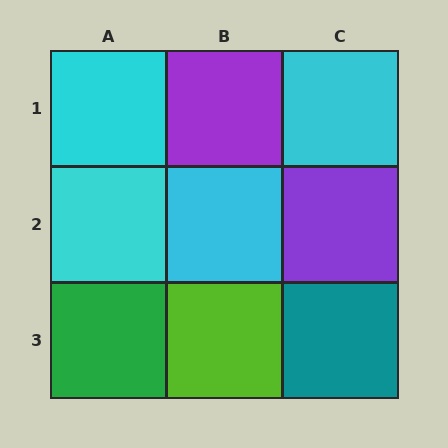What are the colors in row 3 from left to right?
Green, lime, teal.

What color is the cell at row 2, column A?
Cyan.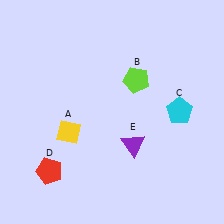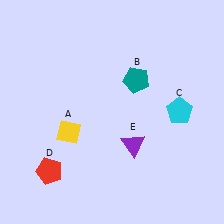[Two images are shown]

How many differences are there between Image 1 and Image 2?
There is 1 difference between the two images.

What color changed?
The pentagon (B) changed from lime in Image 1 to teal in Image 2.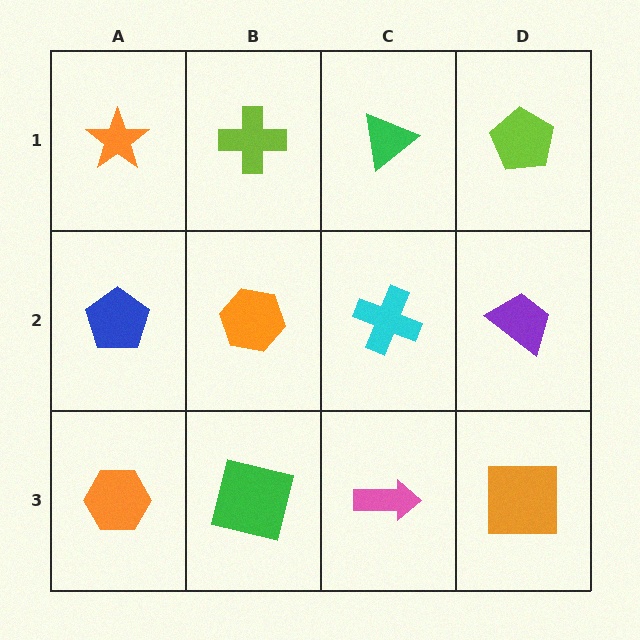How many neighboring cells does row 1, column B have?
3.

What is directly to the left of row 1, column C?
A lime cross.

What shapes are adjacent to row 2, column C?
A green triangle (row 1, column C), a pink arrow (row 3, column C), an orange hexagon (row 2, column B), a purple trapezoid (row 2, column D).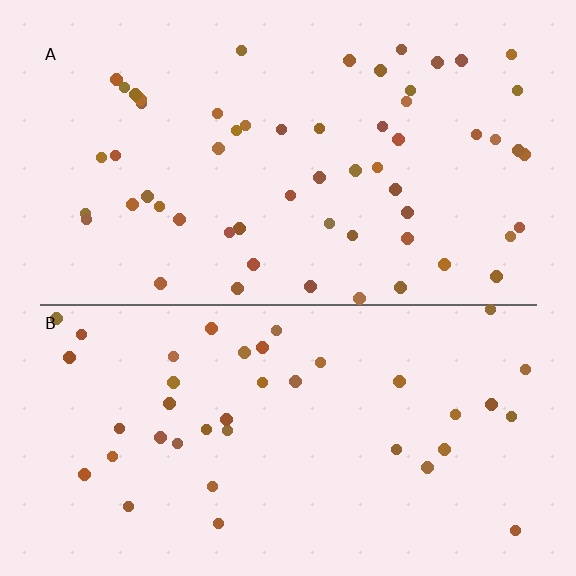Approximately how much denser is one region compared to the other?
Approximately 1.4× — region A over region B.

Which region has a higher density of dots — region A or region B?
A (the top).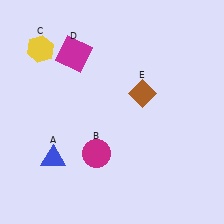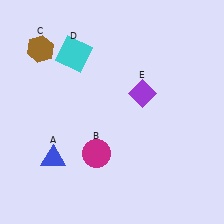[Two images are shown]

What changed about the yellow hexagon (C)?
In Image 1, C is yellow. In Image 2, it changed to brown.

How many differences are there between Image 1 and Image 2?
There are 3 differences between the two images.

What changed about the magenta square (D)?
In Image 1, D is magenta. In Image 2, it changed to cyan.